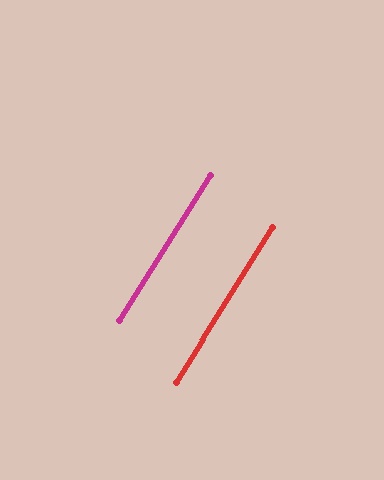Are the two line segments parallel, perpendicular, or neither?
Parallel — their directions differ by only 0.1°.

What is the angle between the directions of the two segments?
Approximately 0 degrees.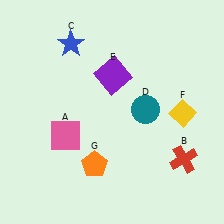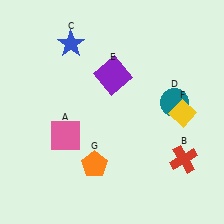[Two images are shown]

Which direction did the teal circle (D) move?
The teal circle (D) moved right.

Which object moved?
The teal circle (D) moved right.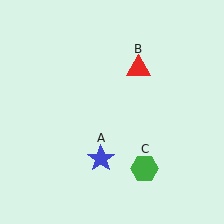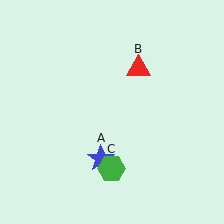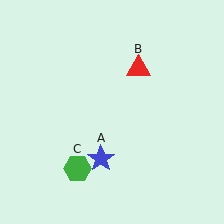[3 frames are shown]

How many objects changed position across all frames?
1 object changed position: green hexagon (object C).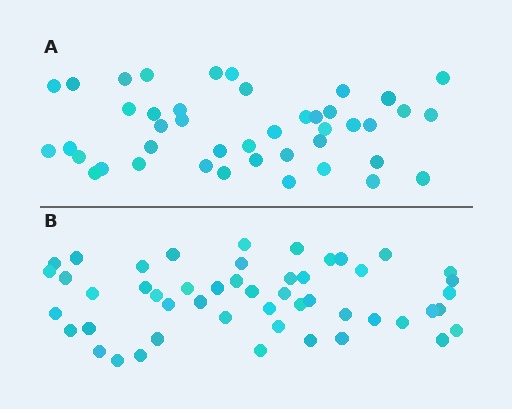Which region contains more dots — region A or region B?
Region B (the bottom region) has more dots.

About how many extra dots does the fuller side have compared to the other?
Region B has roughly 8 or so more dots than region A.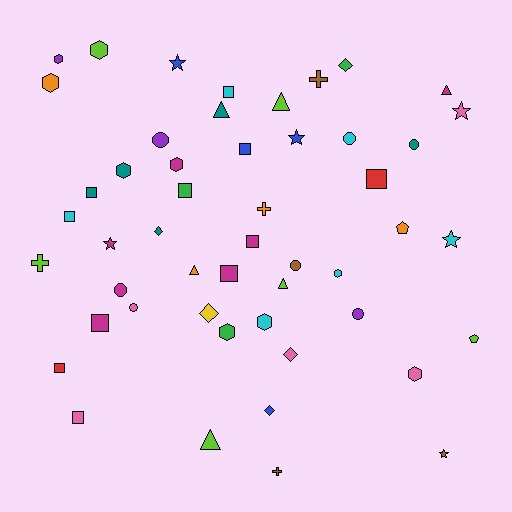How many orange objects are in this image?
There are 4 orange objects.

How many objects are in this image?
There are 50 objects.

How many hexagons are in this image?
There are 9 hexagons.